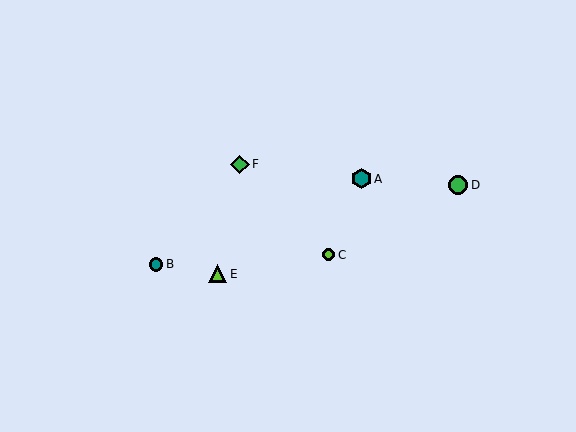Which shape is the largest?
The teal hexagon (labeled A) is the largest.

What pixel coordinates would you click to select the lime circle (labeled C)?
Click at (329, 255) to select the lime circle C.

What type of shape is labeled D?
Shape D is a green circle.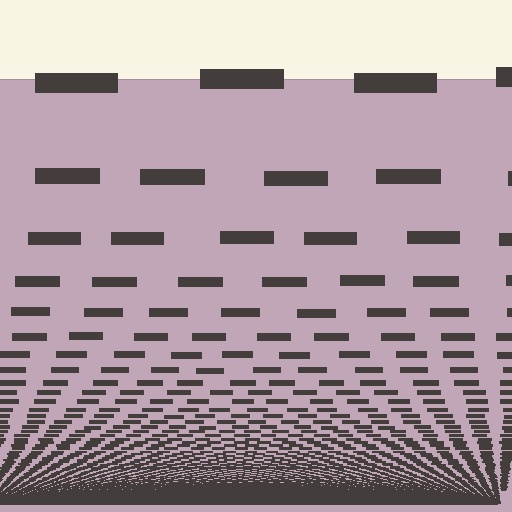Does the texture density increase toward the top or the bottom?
Density increases toward the bottom.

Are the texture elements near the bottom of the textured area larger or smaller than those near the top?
Smaller. The gradient is inverted — elements near the bottom are smaller and denser.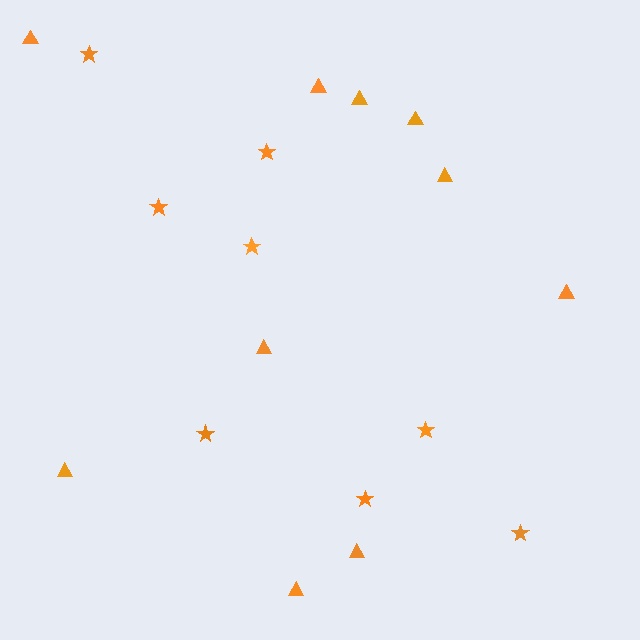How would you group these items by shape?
There are 2 groups: one group of stars (8) and one group of triangles (10).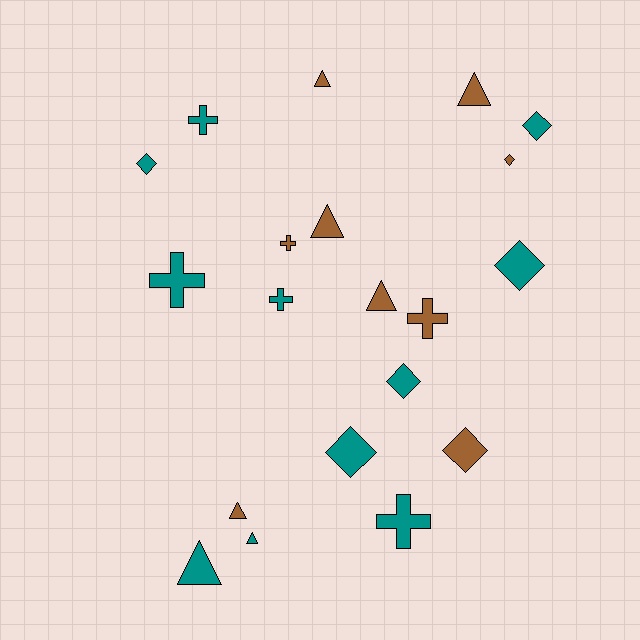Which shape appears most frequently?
Diamond, with 7 objects.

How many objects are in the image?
There are 20 objects.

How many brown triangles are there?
There are 5 brown triangles.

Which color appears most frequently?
Teal, with 11 objects.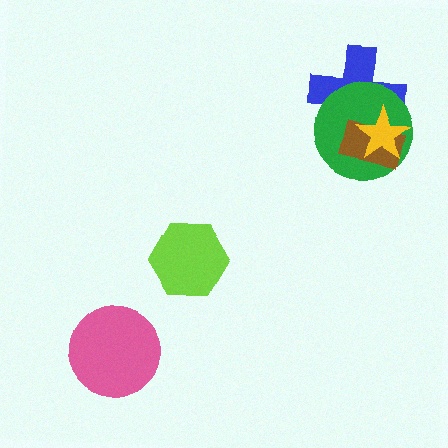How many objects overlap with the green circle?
3 objects overlap with the green circle.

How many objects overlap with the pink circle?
0 objects overlap with the pink circle.